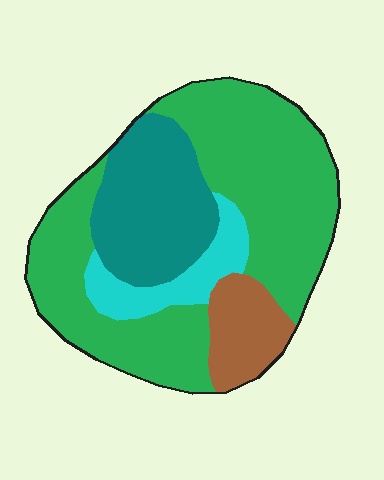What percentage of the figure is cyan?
Cyan takes up about one tenth (1/10) of the figure.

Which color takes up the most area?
Green, at roughly 55%.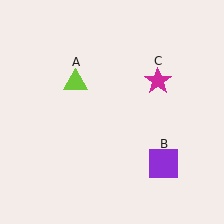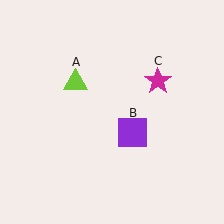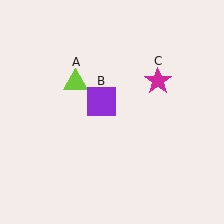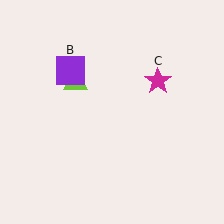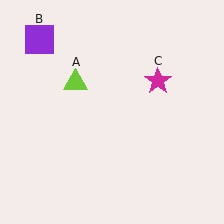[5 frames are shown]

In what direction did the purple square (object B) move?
The purple square (object B) moved up and to the left.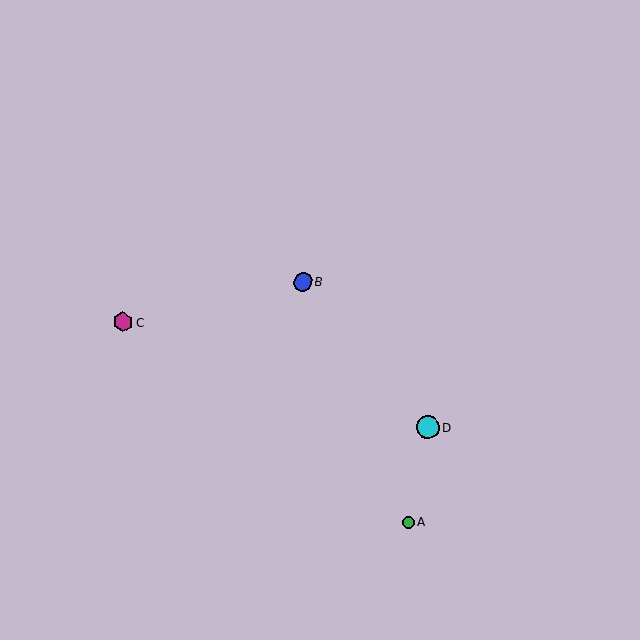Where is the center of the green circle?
The center of the green circle is at (409, 522).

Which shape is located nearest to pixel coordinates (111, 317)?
The magenta hexagon (labeled C) at (123, 322) is nearest to that location.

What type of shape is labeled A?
Shape A is a green circle.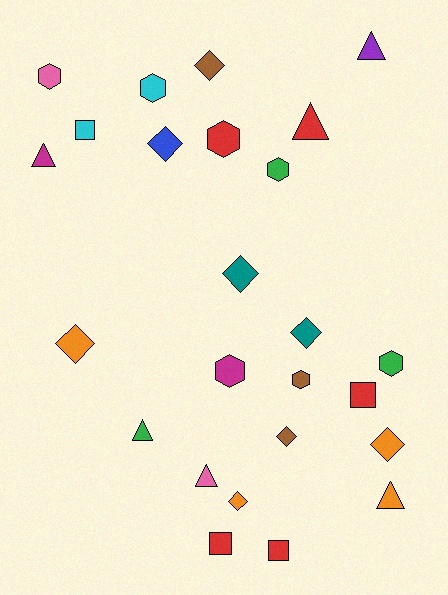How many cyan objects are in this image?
There are 2 cyan objects.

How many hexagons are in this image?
There are 7 hexagons.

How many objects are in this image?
There are 25 objects.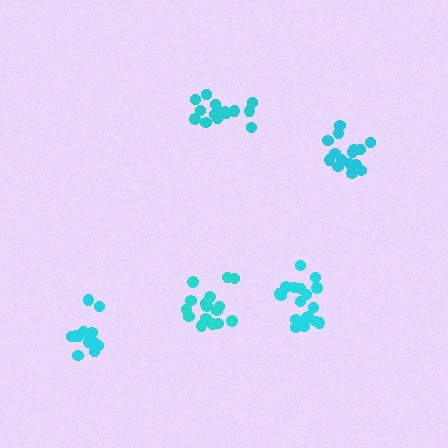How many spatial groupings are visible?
There are 5 spatial groupings.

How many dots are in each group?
Group 1: 15 dots, Group 2: 16 dots, Group 3: 12 dots, Group 4: 18 dots, Group 5: 17 dots (78 total).